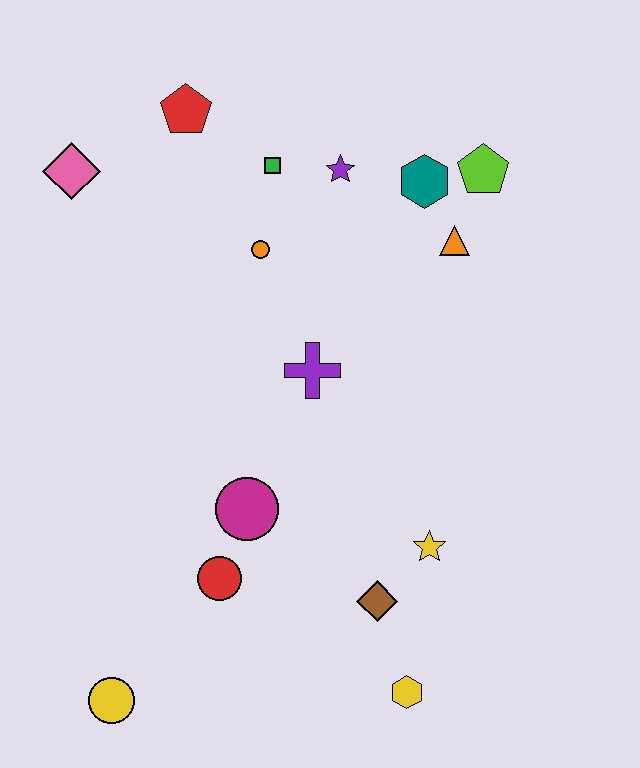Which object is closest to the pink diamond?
The red pentagon is closest to the pink diamond.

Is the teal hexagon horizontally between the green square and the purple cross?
No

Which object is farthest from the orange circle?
The yellow circle is farthest from the orange circle.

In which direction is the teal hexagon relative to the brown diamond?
The teal hexagon is above the brown diamond.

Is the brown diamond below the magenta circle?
Yes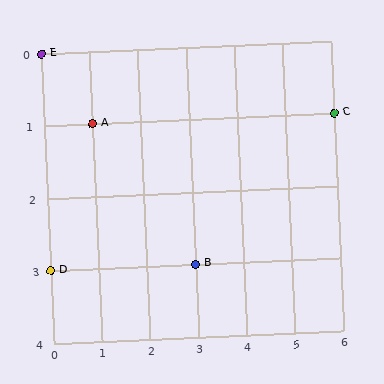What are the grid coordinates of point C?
Point C is at grid coordinates (6, 1).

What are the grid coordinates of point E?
Point E is at grid coordinates (0, 0).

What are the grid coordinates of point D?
Point D is at grid coordinates (0, 3).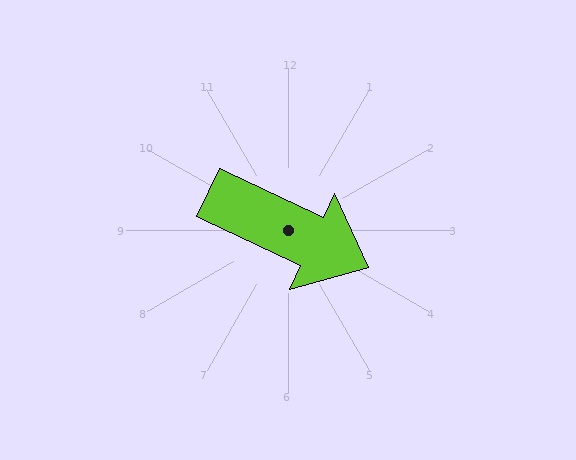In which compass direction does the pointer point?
Southeast.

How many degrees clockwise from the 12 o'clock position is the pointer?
Approximately 115 degrees.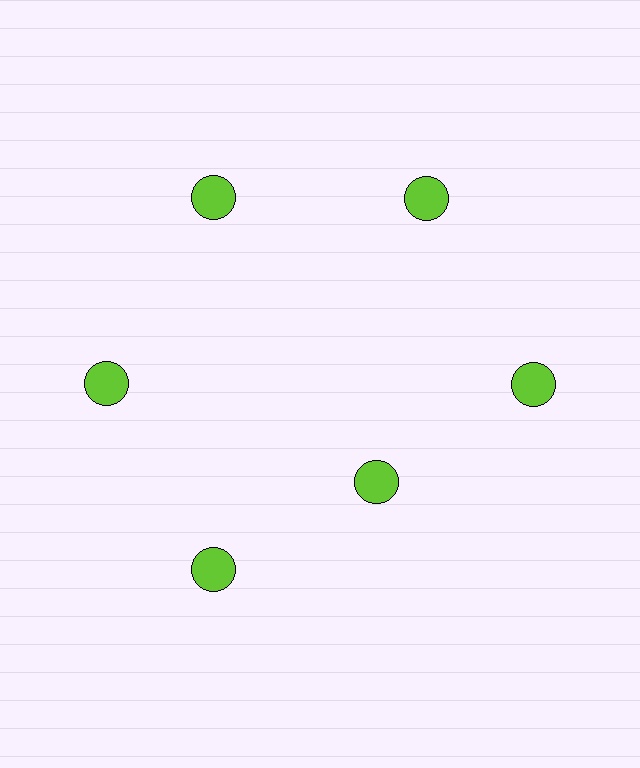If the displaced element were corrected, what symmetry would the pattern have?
It would have 6-fold rotational symmetry — the pattern would map onto itself every 60 degrees.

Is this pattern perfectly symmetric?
No. The 6 lime circles are arranged in a ring, but one element near the 5 o'clock position is pulled inward toward the center, breaking the 6-fold rotational symmetry.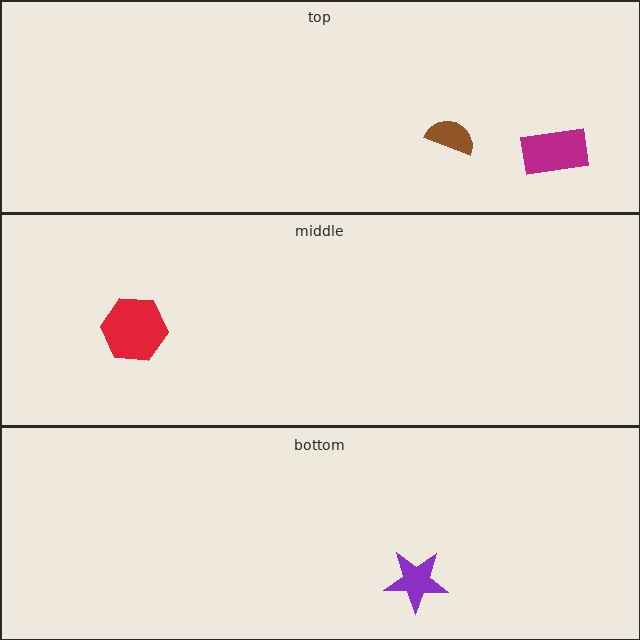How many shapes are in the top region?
2.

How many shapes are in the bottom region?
1.